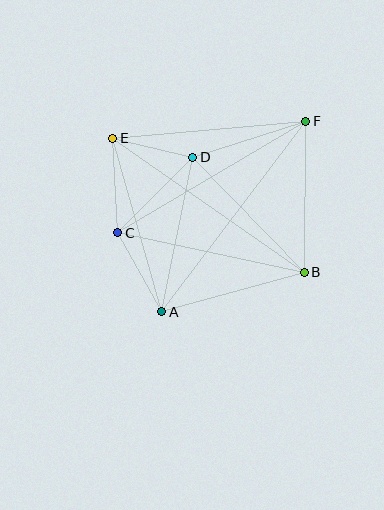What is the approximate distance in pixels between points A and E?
The distance between A and E is approximately 180 pixels.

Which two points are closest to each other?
Points D and E are closest to each other.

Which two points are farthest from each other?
Points A and F are farthest from each other.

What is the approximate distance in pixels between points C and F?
The distance between C and F is approximately 219 pixels.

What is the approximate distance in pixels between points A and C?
The distance between A and C is approximately 90 pixels.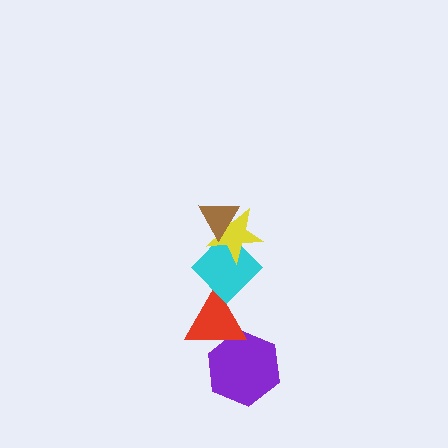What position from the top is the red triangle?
The red triangle is 4th from the top.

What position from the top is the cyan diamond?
The cyan diamond is 3rd from the top.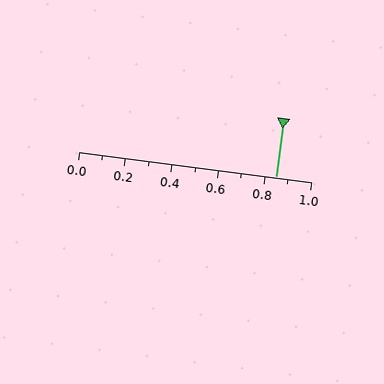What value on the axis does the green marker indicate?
The marker indicates approximately 0.85.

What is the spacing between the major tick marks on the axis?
The major ticks are spaced 0.2 apart.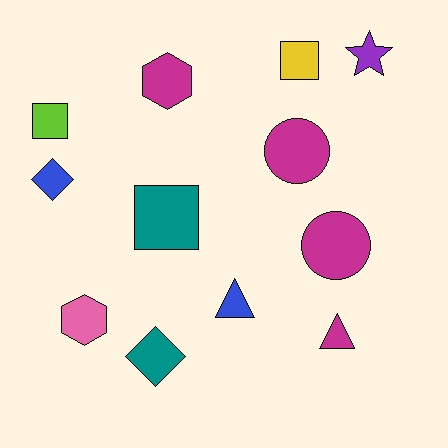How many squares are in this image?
There are 3 squares.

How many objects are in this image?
There are 12 objects.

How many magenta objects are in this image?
There are 4 magenta objects.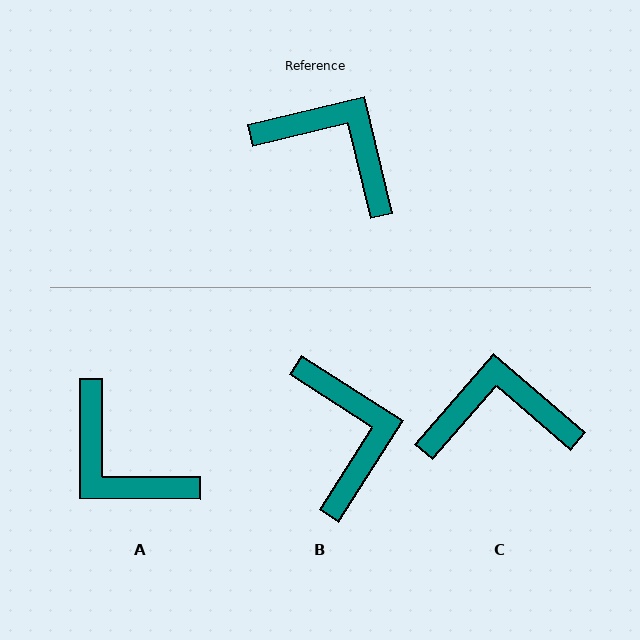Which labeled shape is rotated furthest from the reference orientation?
A, about 166 degrees away.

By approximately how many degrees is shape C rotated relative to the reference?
Approximately 36 degrees counter-clockwise.